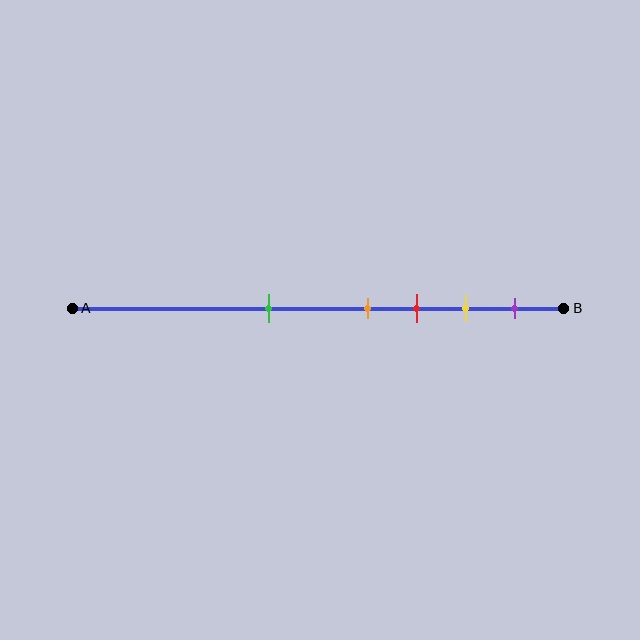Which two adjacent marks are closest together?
The orange and red marks are the closest adjacent pair.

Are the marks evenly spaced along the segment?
No, the marks are not evenly spaced.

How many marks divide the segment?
There are 5 marks dividing the segment.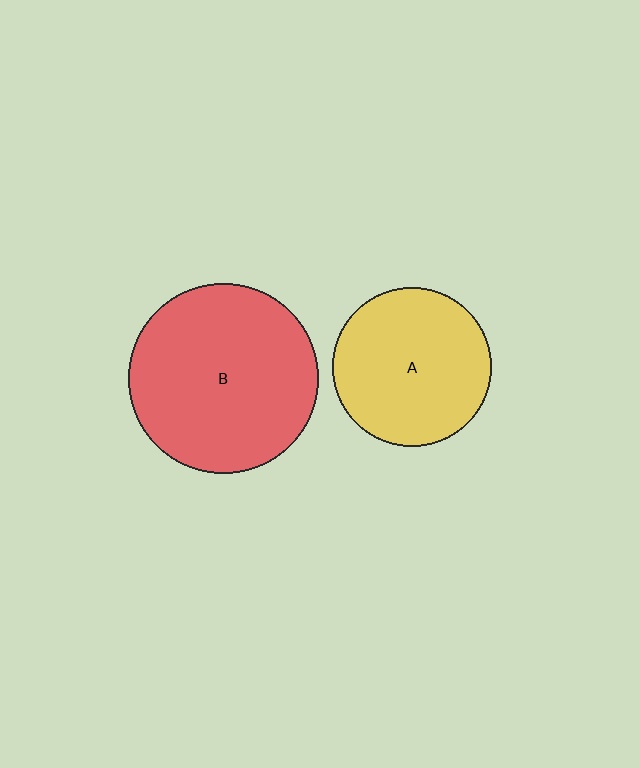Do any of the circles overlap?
No, none of the circles overlap.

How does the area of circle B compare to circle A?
Approximately 1.4 times.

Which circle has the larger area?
Circle B (red).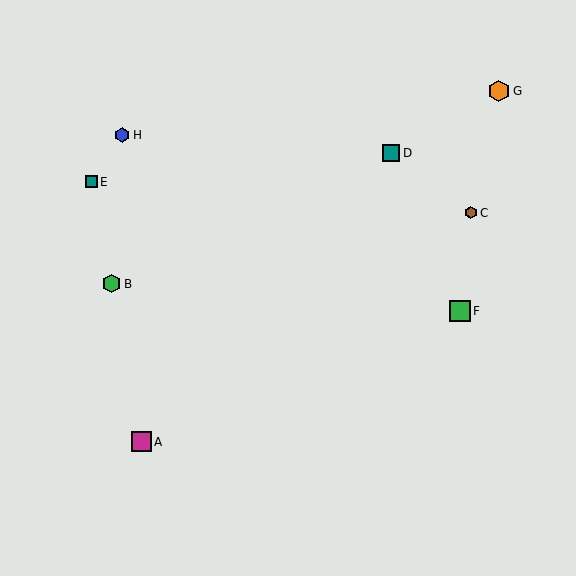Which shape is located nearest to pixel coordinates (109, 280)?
The green hexagon (labeled B) at (111, 284) is nearest to that location.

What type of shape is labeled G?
Shape G is an orange hexagon.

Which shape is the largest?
The orange hexagon (labeled G) is the largest.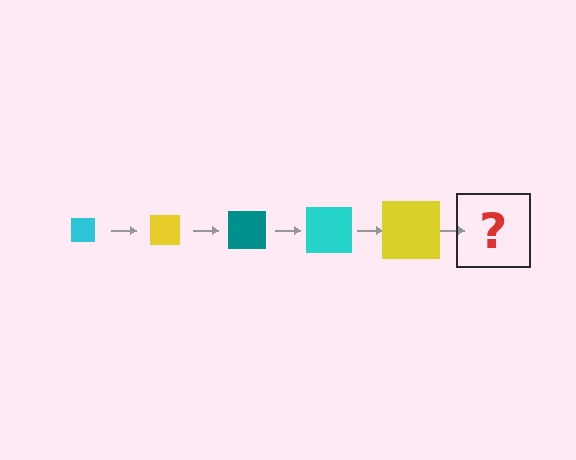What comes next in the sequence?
The next element should be a teal square, larger than the previous one.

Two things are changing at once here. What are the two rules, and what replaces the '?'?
The two rules are that the square grows larger each step and the color cycles through cyan, yellow, and teal. The '?' should be a teal square, larger than the previous one.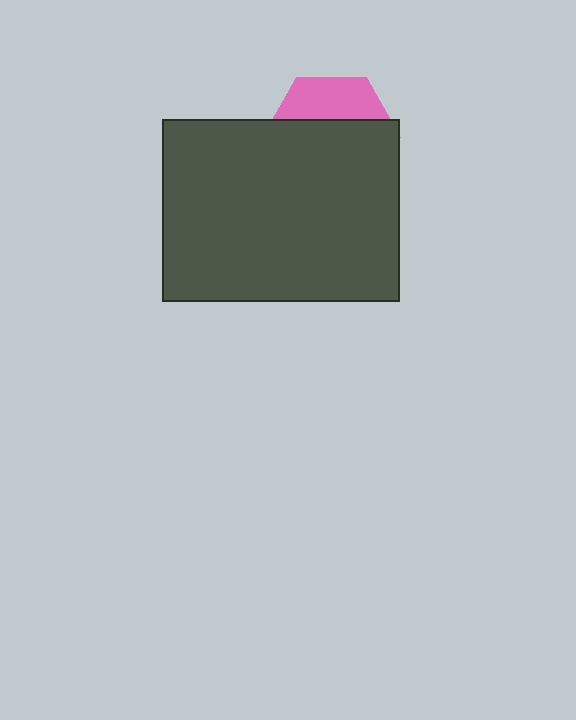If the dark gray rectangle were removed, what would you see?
You would see the complete pink hexagon.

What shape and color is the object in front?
The object in front is a dark gray rectangle.